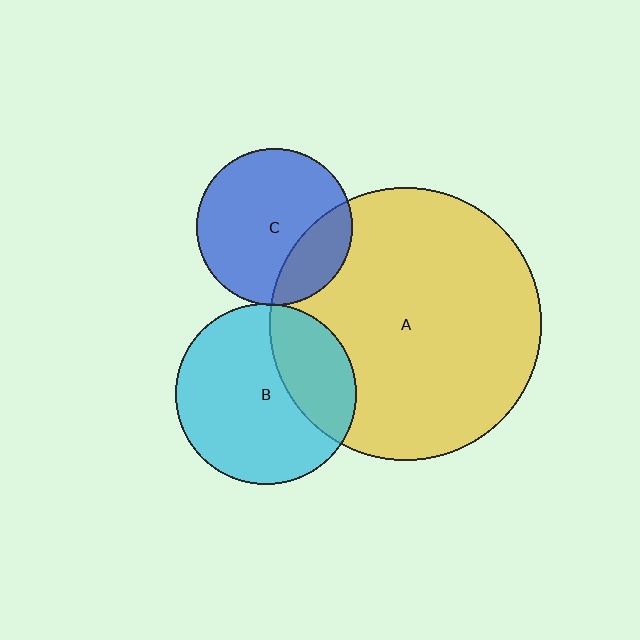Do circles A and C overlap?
Yes.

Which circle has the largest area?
Circle A (yellow).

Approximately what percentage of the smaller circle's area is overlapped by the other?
Approximately 25%.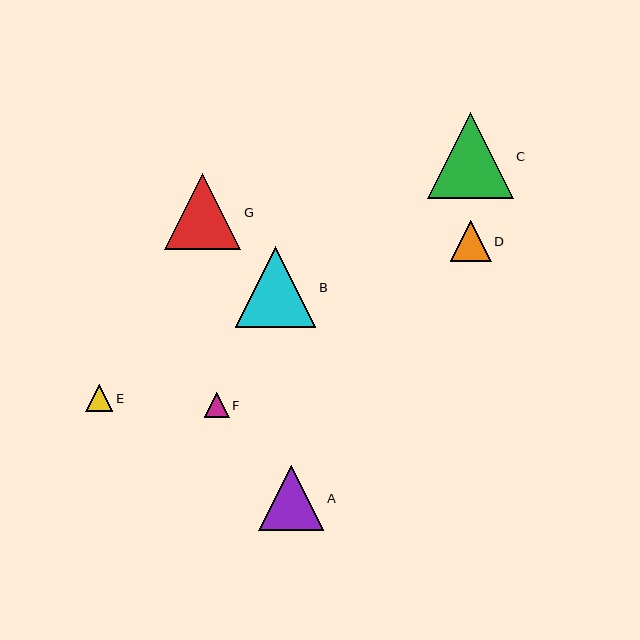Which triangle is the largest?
Triangle C is the largest with a size of approximately 85 pixels.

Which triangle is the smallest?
Triangle F is the smallest with a size of approximately 25 pixels.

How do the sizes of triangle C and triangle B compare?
Triangle C and triangle B are approximately the same size.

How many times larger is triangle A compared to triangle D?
Triangle A is approximately 1.6 times the size of triangle D.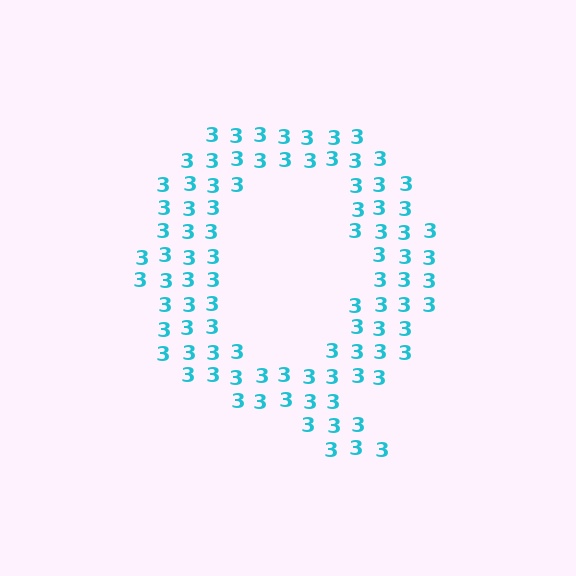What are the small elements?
The small elements are digit 3's.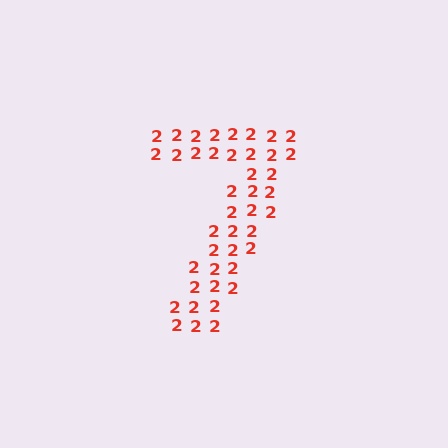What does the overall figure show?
The overall figure shows the digit 7.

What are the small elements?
The small elements are digit 2's.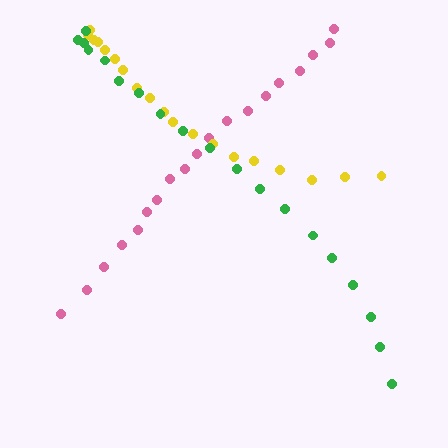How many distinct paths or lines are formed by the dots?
There are 3 distinct paths.